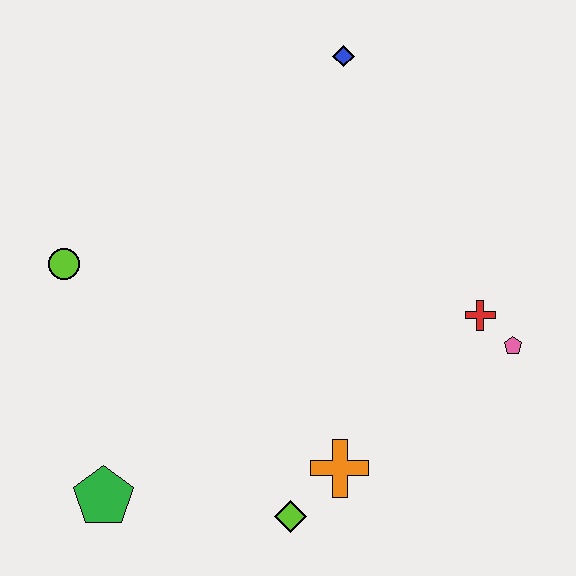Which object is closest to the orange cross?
The lime diamond is closest to the orange cross.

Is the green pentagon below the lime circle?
Yes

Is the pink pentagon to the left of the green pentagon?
No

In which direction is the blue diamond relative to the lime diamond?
The blue diamond is above the lime diamond.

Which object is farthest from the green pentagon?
The blue diamond is farthest from the green pentagon.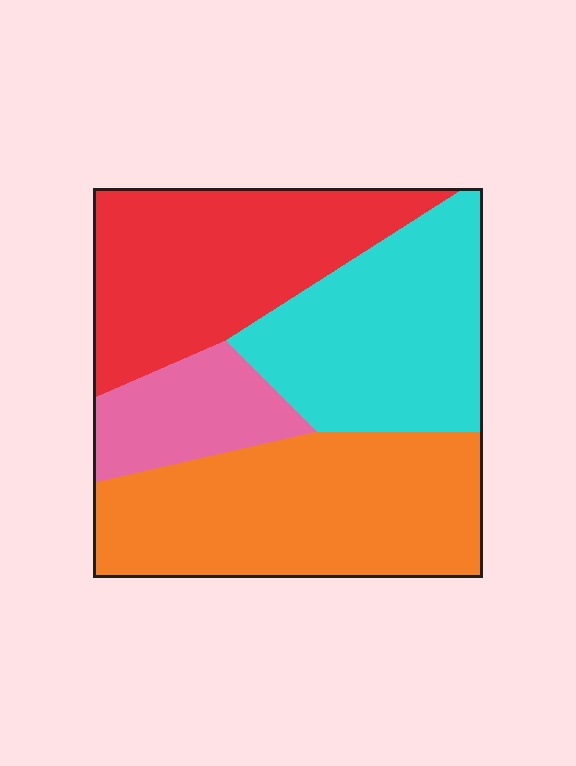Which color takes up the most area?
Orange, at roughly 35%.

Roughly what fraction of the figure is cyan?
Cyan takes up about one quarter (1/4) of the figure.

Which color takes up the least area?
Pink, at roughly 10%.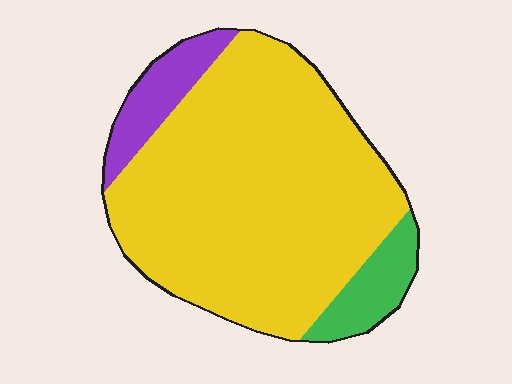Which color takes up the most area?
Yellow, at roughly 80%.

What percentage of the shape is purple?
Purple covers 10% of the shape.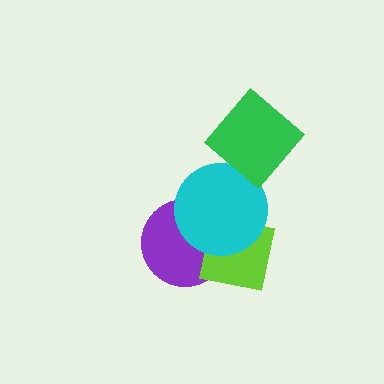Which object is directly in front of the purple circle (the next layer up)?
The lime square is directly in front of the purple circle.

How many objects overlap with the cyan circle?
3 objects overlap with the cyan circle.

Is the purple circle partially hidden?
Yes, it is partially covered by another shape.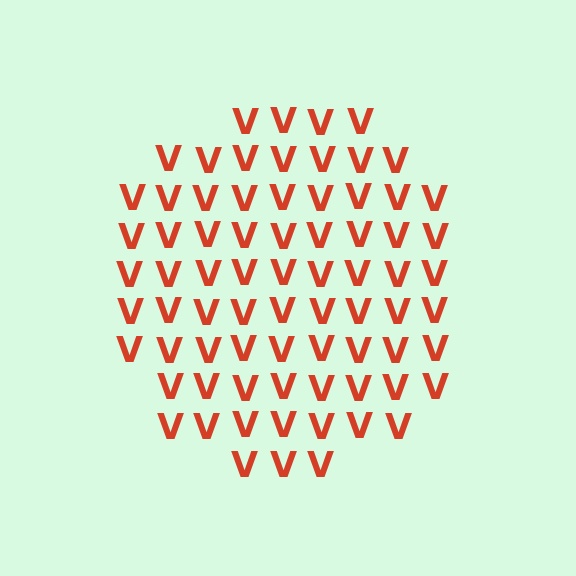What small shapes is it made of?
It is made of small letter V's.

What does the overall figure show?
The overall figure shows a circle.